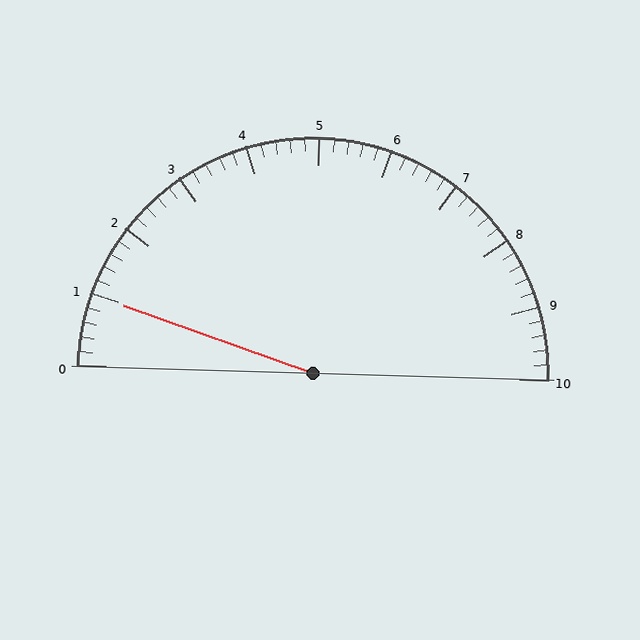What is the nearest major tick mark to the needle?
The nearest major tick mark is 1.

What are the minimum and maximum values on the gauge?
The gauge ranges from 0 to 10.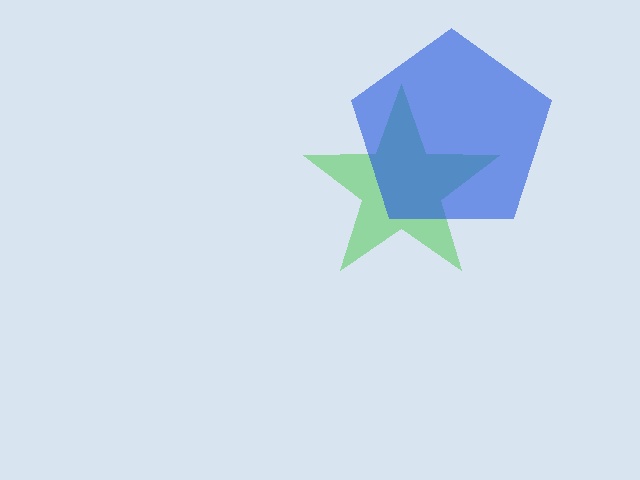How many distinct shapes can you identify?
There are 2 distinct shapes: a green star, a blue pentagon.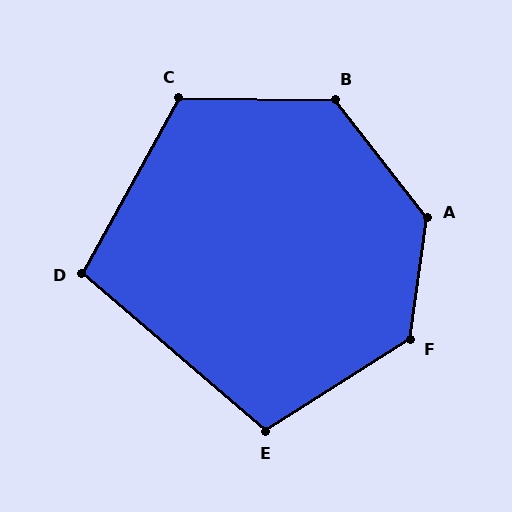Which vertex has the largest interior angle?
A, at approximately 134 degrees.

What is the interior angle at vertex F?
Approximately 130 degrees (obtuse).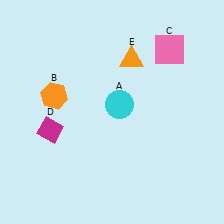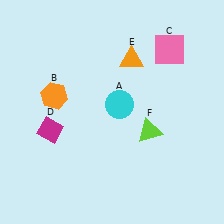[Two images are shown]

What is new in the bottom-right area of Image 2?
A lime triangle (F) was added in the bottom-right area of Image 2.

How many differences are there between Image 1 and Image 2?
There is 1 difference between the two images.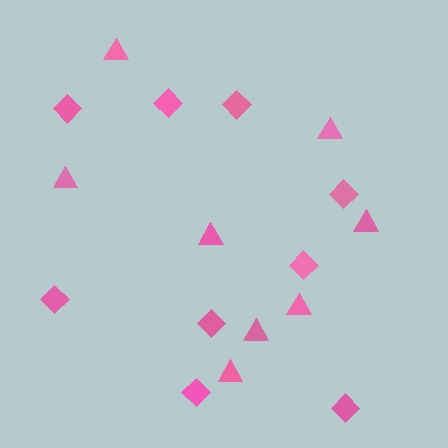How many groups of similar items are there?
There are 2 groups: one group of triangles (8) and one group of diamonds (9).